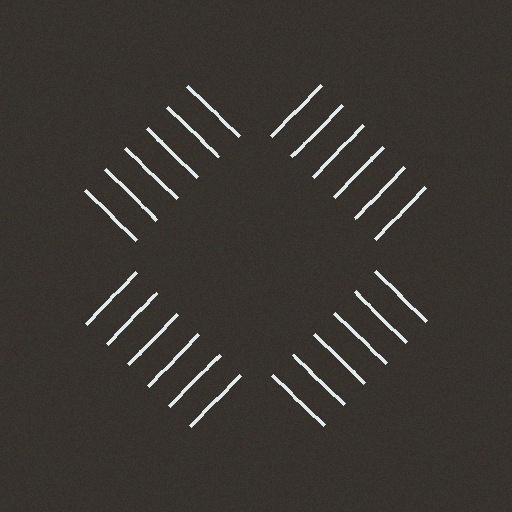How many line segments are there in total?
24 — 6 along each of the 4 edges.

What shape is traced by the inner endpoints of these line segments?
An illusory square — the line segments terminate on its edges but no continuous stroke is drawn.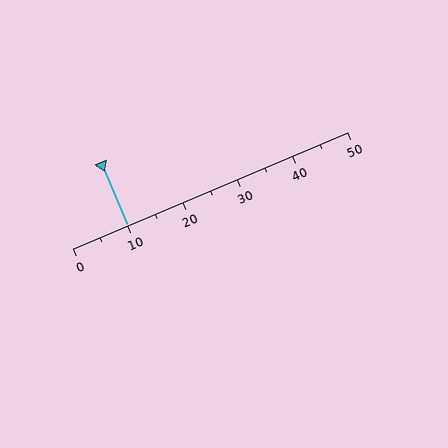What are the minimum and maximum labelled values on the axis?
The axis runs from 0 to 50.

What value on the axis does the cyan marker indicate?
The marker indicates approximately 10.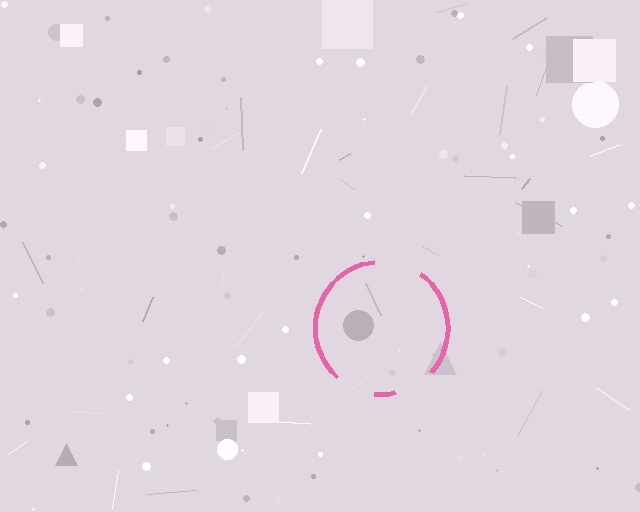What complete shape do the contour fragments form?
The contour fragments form a circle.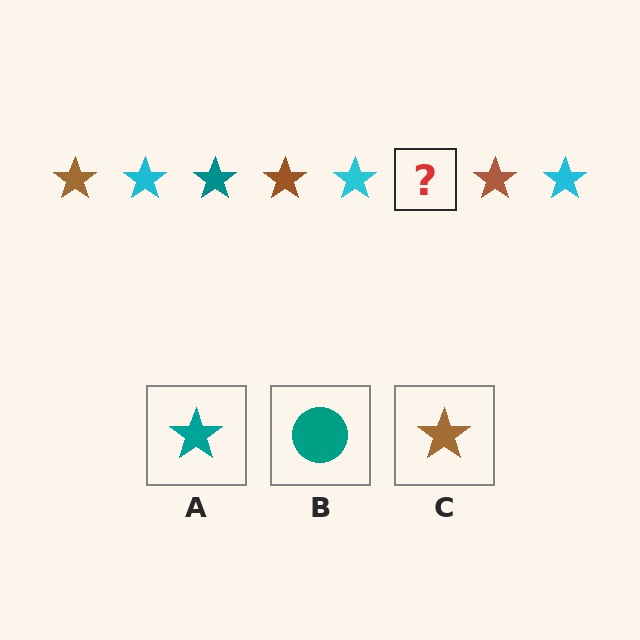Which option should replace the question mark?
Option A.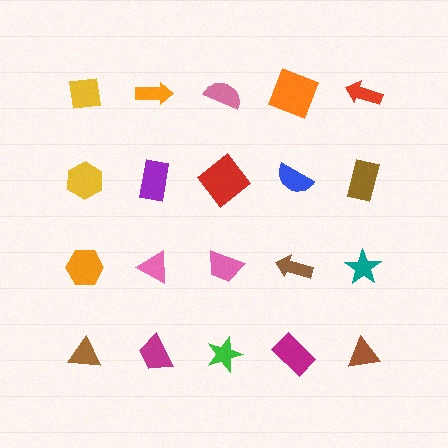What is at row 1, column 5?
A red arrow.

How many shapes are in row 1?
5 shapes.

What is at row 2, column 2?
A purple rectangle.